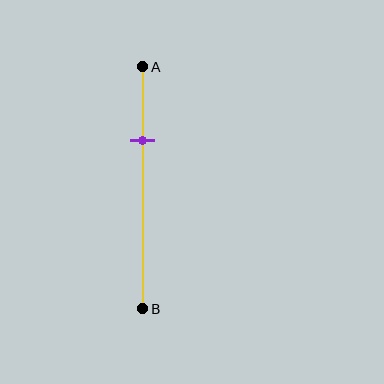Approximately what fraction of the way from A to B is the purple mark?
The purple mark is approximately 30% of the way from A to B.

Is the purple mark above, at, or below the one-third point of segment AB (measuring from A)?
The purple mark is approximately at the one-third point of segment AB.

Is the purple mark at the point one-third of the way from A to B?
Yes, the mark is approximately at the one-third point.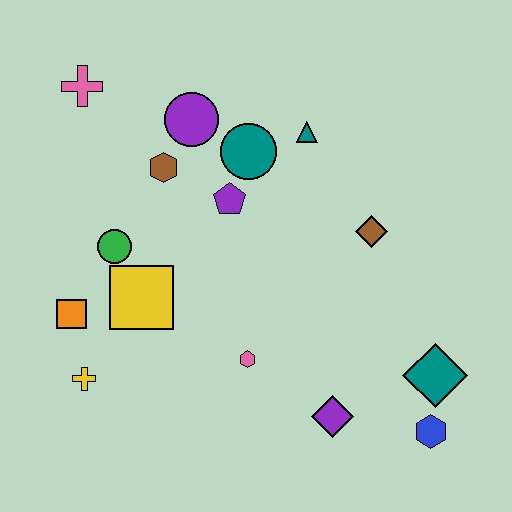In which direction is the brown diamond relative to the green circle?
The brown diamond is to the right of the green circle.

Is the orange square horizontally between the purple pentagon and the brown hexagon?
No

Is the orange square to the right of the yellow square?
No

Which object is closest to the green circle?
The yellow square is closest to the green circle.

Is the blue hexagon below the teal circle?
Yes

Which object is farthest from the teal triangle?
The yellow cross is farthest from the teal triangle.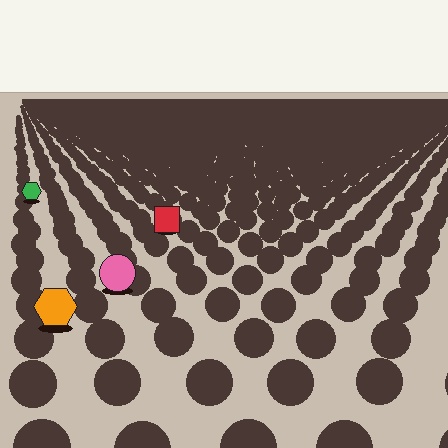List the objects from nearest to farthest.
From nearest to farthest: the orange hexagon, the pink circle, the red square, the green hexagon.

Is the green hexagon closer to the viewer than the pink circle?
No. The pink circle is closer — you can tell from the texture gradient: the ground texture is coarser near it.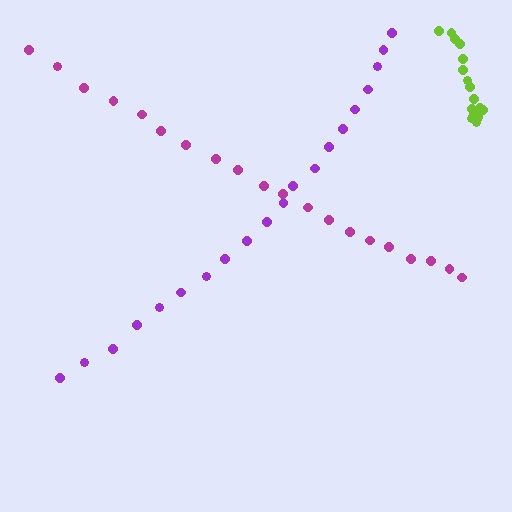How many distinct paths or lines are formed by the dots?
There are 3 distinct paths.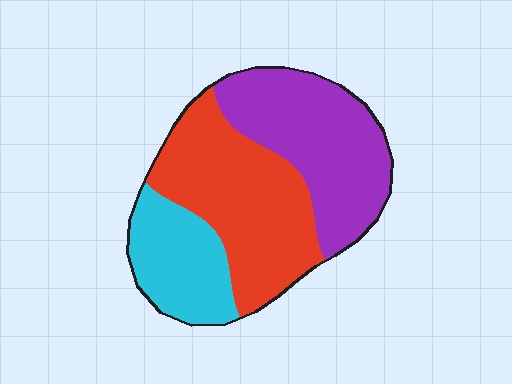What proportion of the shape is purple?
Purple takes up about three eighths (3/8) of the shape.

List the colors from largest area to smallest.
From largest to smallest: red, purple, cyan.